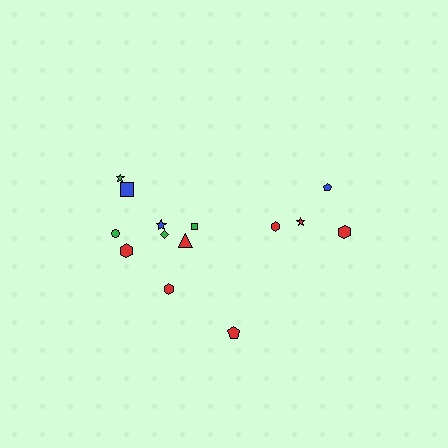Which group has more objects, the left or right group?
The left group.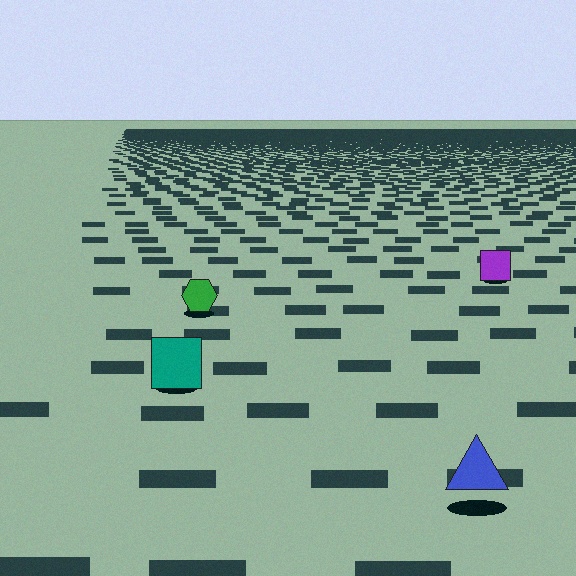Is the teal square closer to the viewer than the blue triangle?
No. The blue triangle is closer — you can tell from the texture gradient: the ground texture is coarser near it.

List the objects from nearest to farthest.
From nearest to farthest: the blue triangle, the teal square, the green hexagon, the purple square.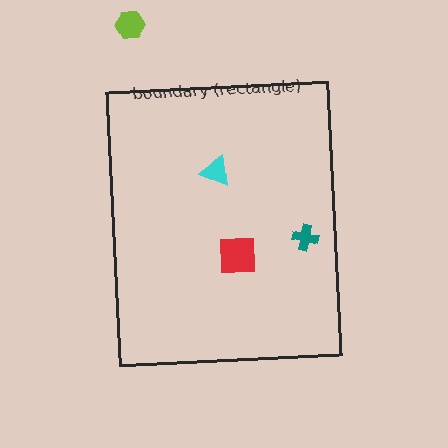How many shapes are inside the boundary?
3 inside, 1 outside.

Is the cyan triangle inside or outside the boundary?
Inside.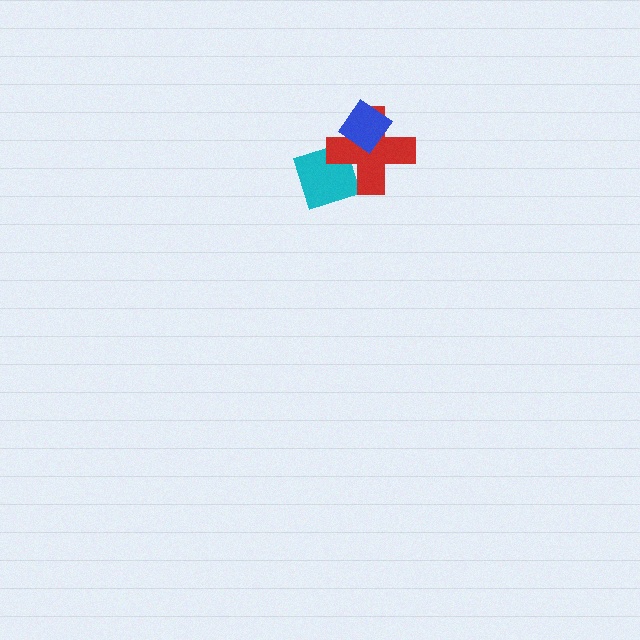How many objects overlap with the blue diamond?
1 object overlaps with the blue diamond.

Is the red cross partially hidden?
Yes, it is partially covered by another shape.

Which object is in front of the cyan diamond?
The red cross is in front of the cyan diamond.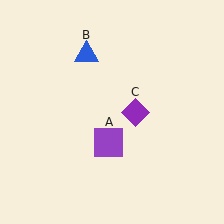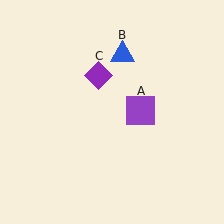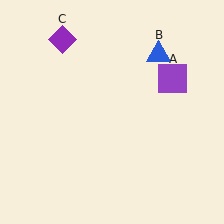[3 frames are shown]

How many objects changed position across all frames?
3 objects changed position: purple square (object A), blue triangle (object B), purple diamond (object C).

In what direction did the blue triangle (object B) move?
The blue triangle (object B) moved right.